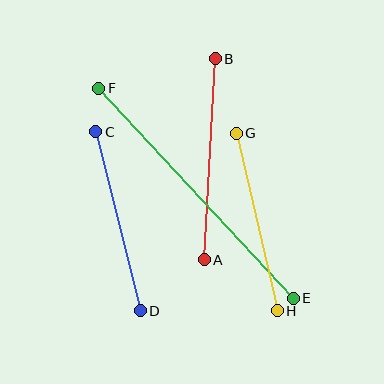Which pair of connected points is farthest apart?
Points E and F are farthest apart.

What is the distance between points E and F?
The distance is approximately 286 pixels.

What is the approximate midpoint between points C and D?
The midpoint is at approximately (118, 221) pixels.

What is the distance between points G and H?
The distance is approximately 182 pixels.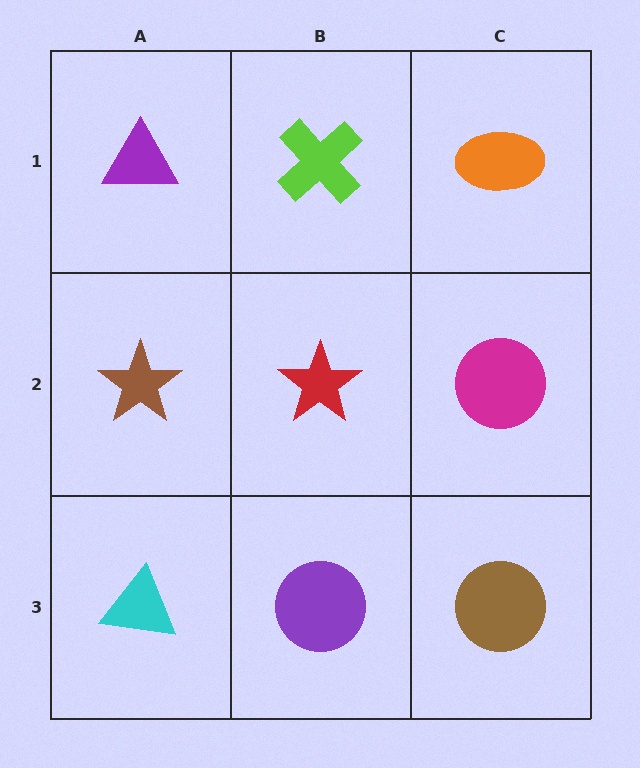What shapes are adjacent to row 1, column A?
A brown star (row 2, column A), a lime cross (row 1, column B).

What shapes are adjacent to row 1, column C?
A magenta circle (row 2, column C), a lime cross (row 1, column B).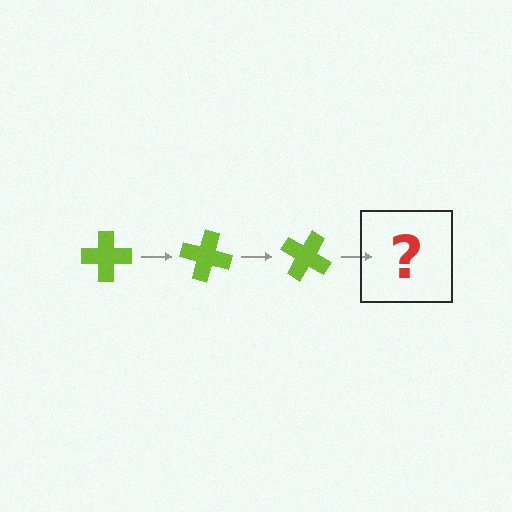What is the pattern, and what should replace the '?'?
The pattern is that the cross rotates 15 degrees each step. The '?' should be a lime cross rotated 45 degrees.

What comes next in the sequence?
The next element should be a lime cross rotated 45 degrees.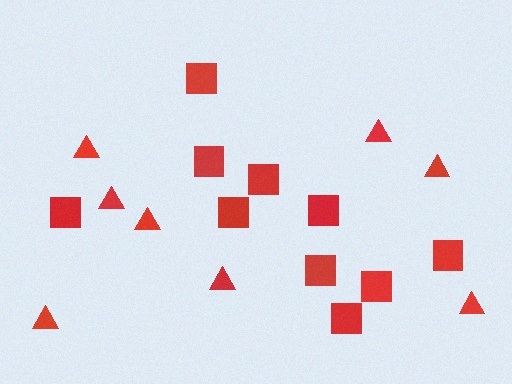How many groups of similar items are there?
There are 2 groups: one group of triangles (8) and one group of squares (10).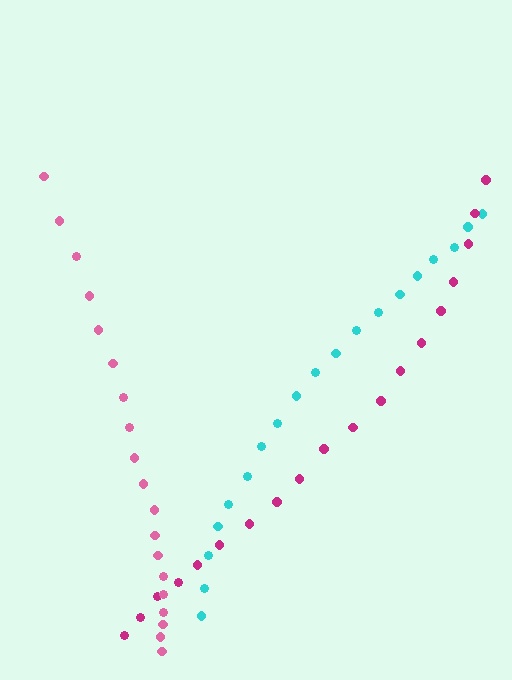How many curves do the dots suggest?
There are 3 distinct paths.